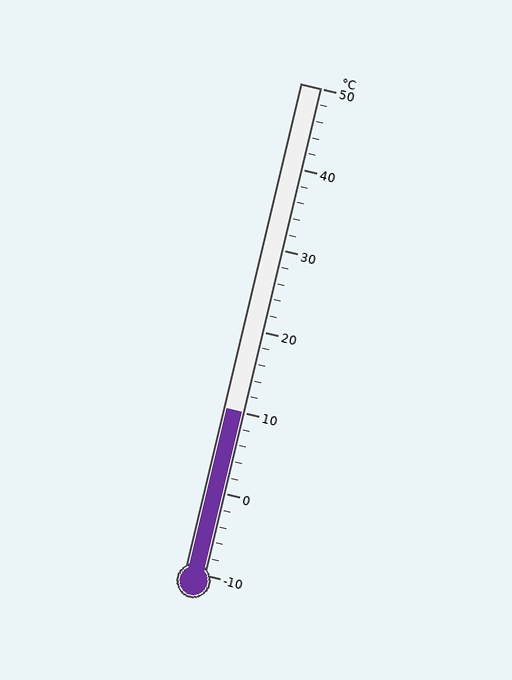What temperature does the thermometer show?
The thermometer shows approximately 10°C.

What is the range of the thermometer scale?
The thermometer scale ranges from -10°C to 50°C.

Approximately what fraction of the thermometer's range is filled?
The thermometer is filled to approximately 35% of its range.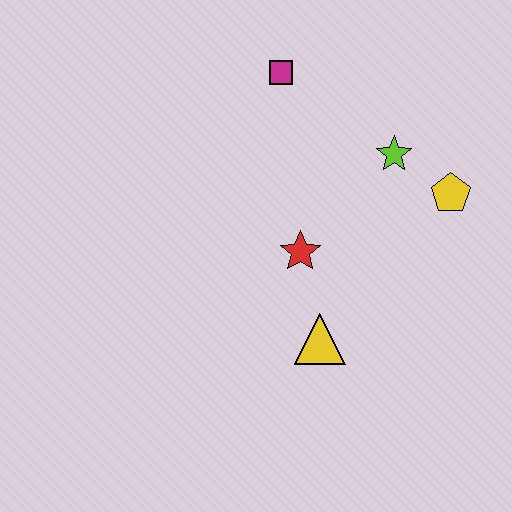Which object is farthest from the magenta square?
The yellow triangle is farthest from the magenta square.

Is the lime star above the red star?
Yes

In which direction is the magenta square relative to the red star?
The magenta square is above the red star.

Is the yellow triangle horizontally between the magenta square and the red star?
No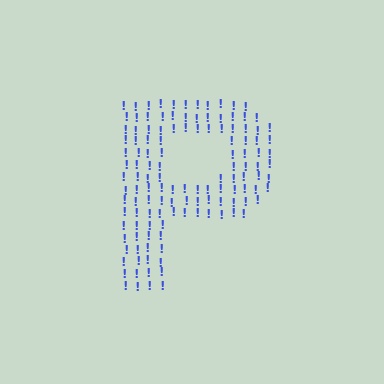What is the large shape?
The large shape is the letter P.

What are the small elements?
The small elements are exclamation marks.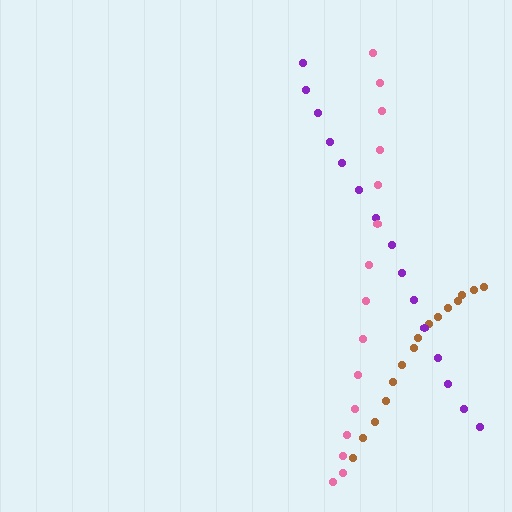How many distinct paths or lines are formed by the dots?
There are 3 distinct paths.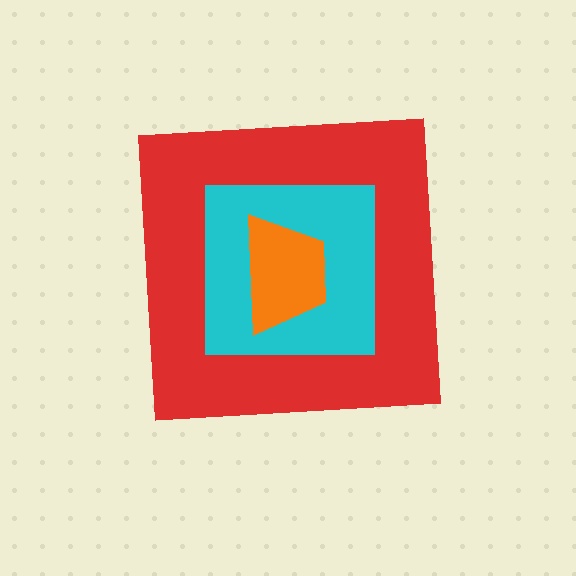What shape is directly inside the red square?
The cyan square.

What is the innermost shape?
The orange trapezoid.